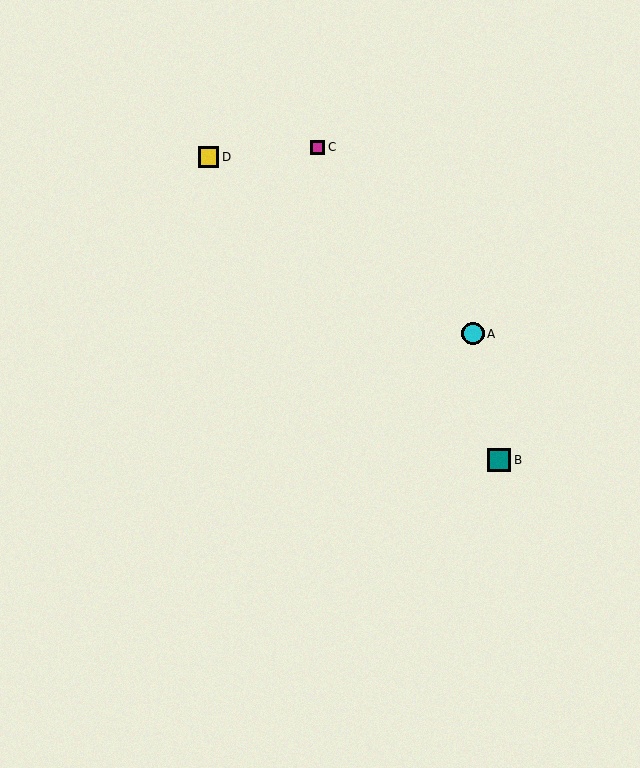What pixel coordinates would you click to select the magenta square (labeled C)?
Click at (318, 147) to select the magenta square C.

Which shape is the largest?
The teal square (labeled B) is the largest.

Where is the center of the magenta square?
The center of the magenta square is at (318, 147).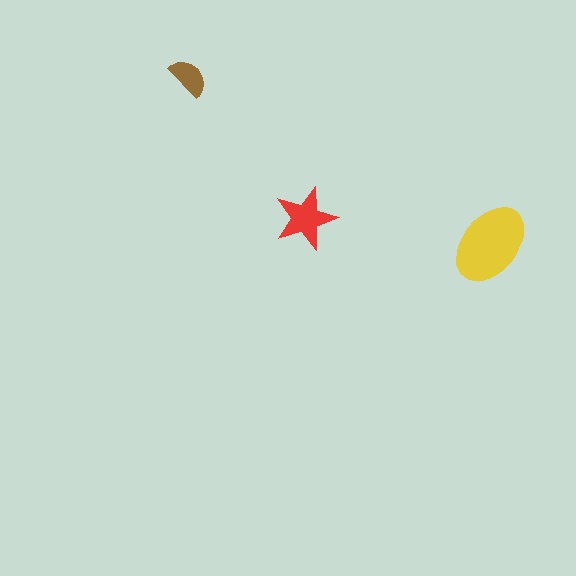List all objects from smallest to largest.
The brown semicircle, the red star, the yellow ellipse.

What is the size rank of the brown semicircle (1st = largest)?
3rd.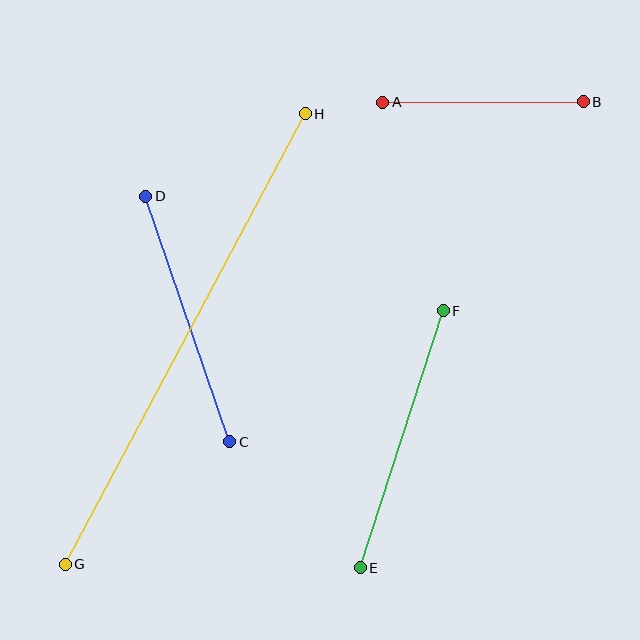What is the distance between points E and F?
The distance is approximately 270 pixels.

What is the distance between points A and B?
The distance is approximately 201 pixels.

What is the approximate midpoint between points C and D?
The midpoint is at approximately (188, 319) pixels.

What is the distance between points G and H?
The distance is approximately 510 pixels.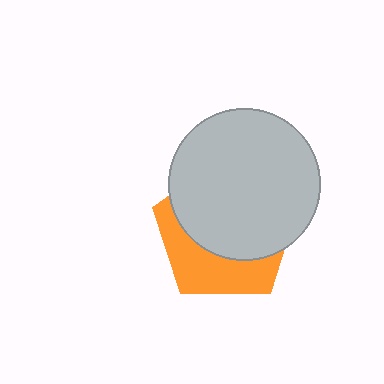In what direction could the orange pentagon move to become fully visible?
The orange pentagon could move down. That would shift it out from behind the light gray circle entirely.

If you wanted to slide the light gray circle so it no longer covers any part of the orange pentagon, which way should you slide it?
Slide it up — that is the most direct way to separate the two shapes.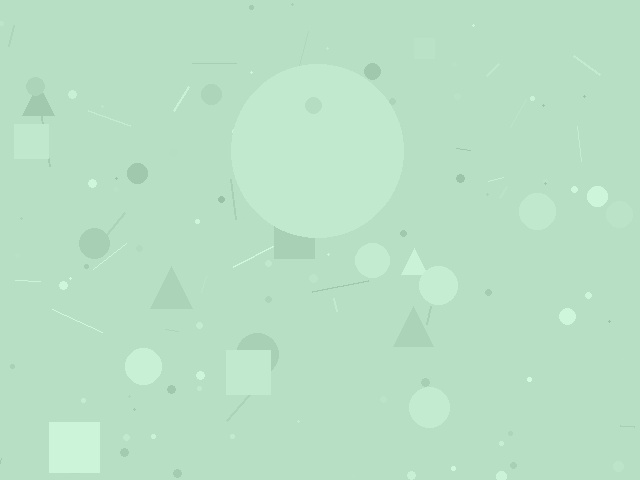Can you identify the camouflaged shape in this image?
The camouflaged shape is a circle.